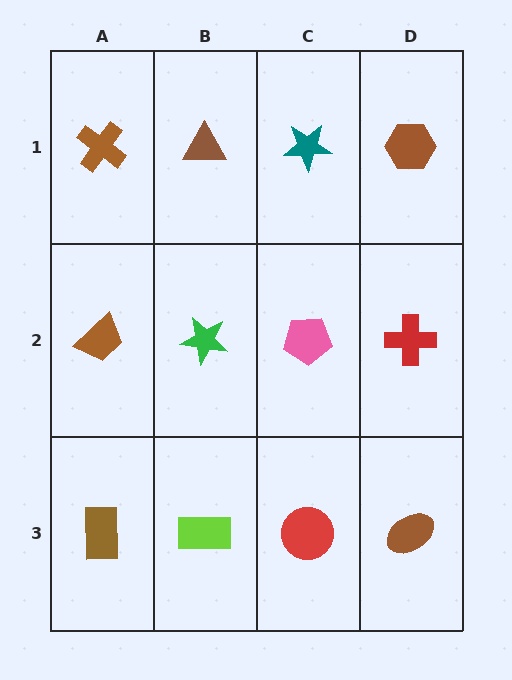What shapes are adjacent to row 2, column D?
A brown hexagon (row 1, column D), a brown ellipse (row 3, column D), a pink pentagon (row 2, column C).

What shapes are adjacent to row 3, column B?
A green star (row 2, column B), a brown rectangle (row 3, column A), a red circle (row 3, column C).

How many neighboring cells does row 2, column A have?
3.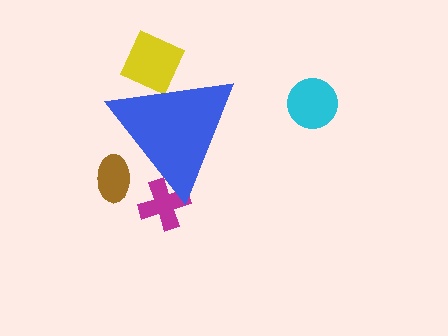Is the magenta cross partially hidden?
Yes, the magenta cross is partially hidden behind the blue triangle.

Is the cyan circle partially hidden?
No, the cyan circle is fully visible.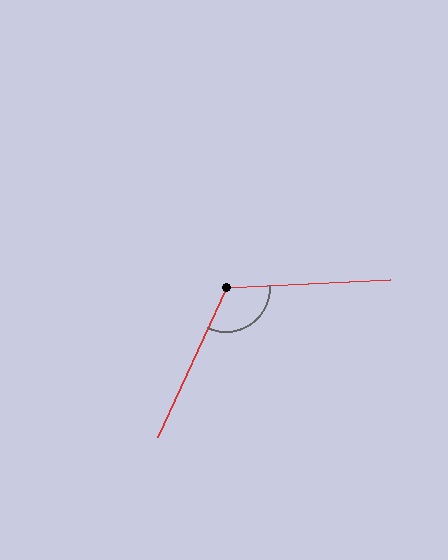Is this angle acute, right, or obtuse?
It is obtuse.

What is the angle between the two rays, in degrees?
Approximately 118 degrees.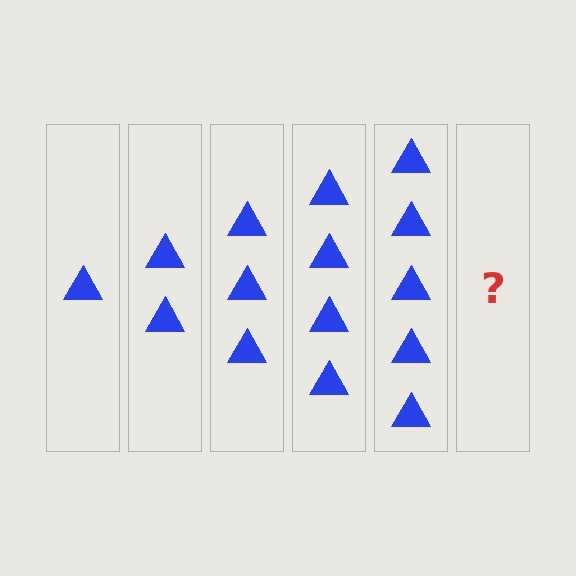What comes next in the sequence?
The next element should be 6 triangles.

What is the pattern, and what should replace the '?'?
The pattern is that each step adds one more triangle. The '?' should be 6 triangles.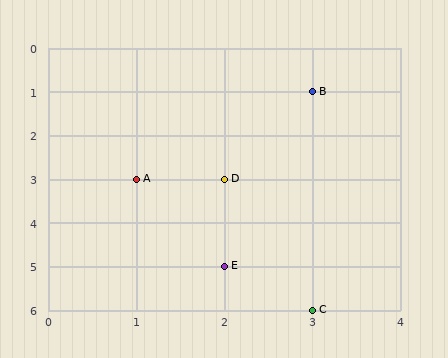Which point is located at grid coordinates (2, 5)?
Point E is at (2, 5).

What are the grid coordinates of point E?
Point E is at grid coordinates (2, 5).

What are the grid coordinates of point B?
Point B is at grid coordinates (3, 1).